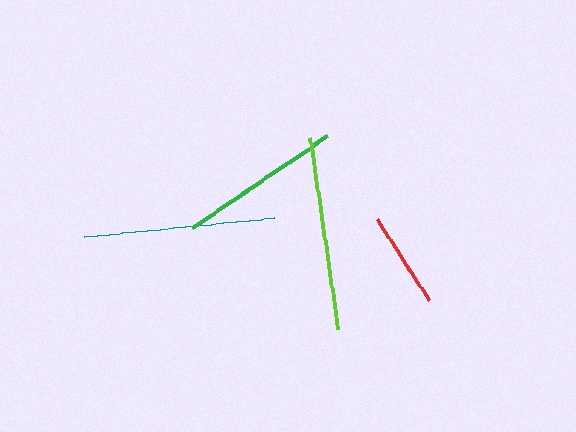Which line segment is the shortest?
The red line is the shortest at approximately 96 pixels.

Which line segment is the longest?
The lime line is the longest at approximately 194 pixels.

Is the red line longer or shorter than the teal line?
The teal line is longer than the red line.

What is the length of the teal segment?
The teal segment is approximately 190 pixels long.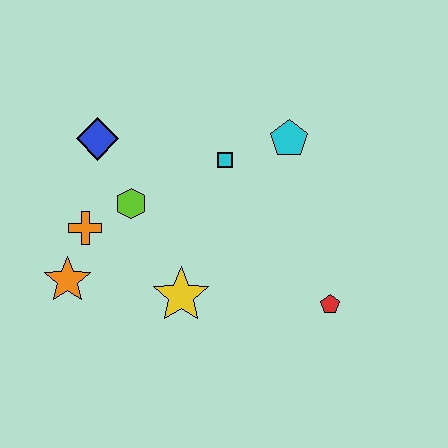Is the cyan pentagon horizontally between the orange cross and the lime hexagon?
No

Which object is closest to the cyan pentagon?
The cyan square is closest to the cyan pentagon.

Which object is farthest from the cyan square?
The orange star is farthest from the cyan square.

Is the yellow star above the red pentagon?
Yes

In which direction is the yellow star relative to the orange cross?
The yellow star is to the right of the orange cross.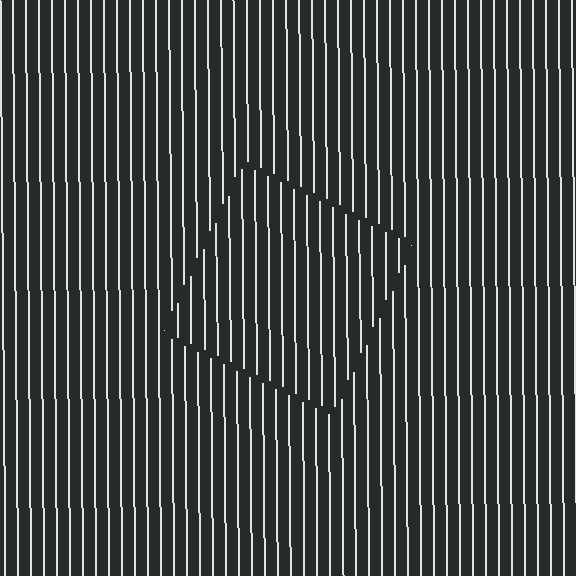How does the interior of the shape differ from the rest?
The interior of the shape contains the same grating, shifted by half a period — the contour is defined by the phase discontinuity where line-ends from the inner and outer gratings abut.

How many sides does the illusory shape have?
4 sides — the line-ends trace a square.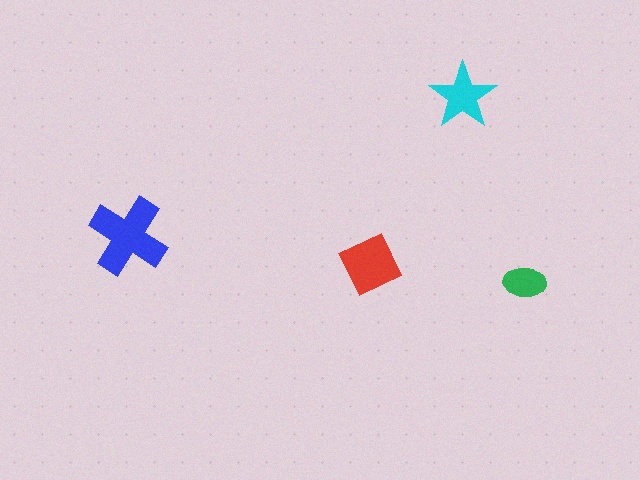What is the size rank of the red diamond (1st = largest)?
2nd.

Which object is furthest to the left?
The blue cross is leftmost.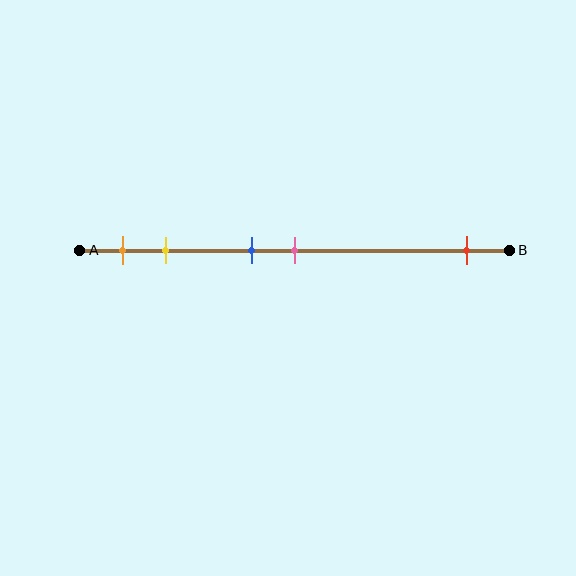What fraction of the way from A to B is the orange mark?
The orange mark is approximately 10% (0.1) of the way from A to B.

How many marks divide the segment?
There are 5 marks dividing the segment.